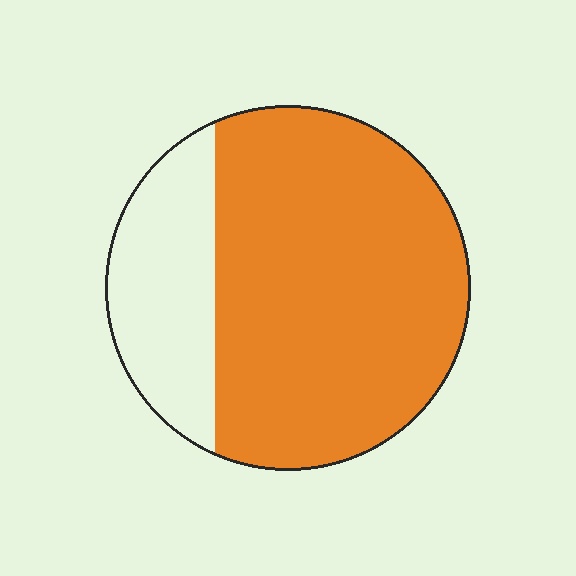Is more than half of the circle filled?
Yes.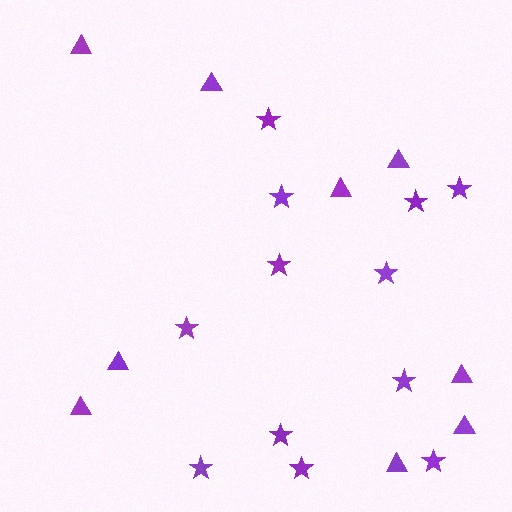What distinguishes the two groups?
There are 2 groups: one group of stars (12) and one group of triangles (9).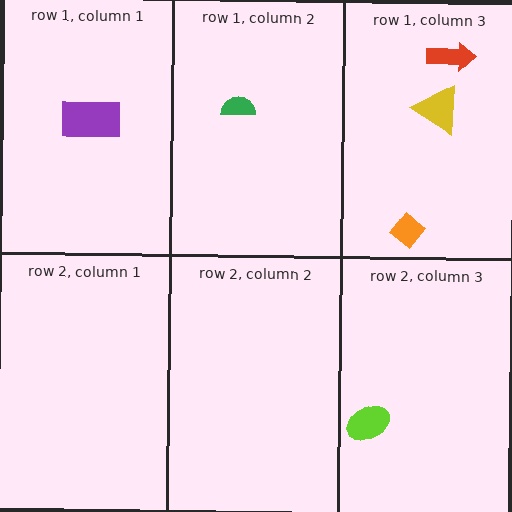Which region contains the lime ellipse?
The row 2, column 3 region.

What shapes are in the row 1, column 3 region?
The yellow triangle, the red arrow, the orange diamond.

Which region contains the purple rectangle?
The row 1, column 1 region.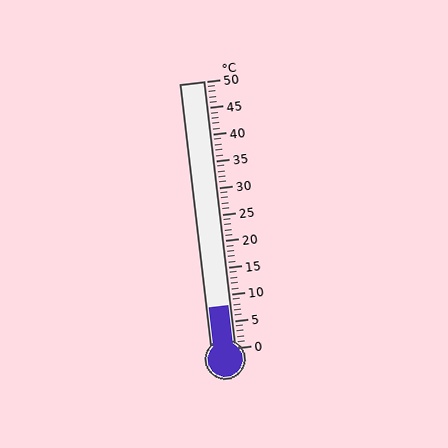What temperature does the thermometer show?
The thermometer shows approximately 8°C.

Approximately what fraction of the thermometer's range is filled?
The thermometer is filled to approximately 15% of its range.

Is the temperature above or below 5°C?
The temperature is above 5°C.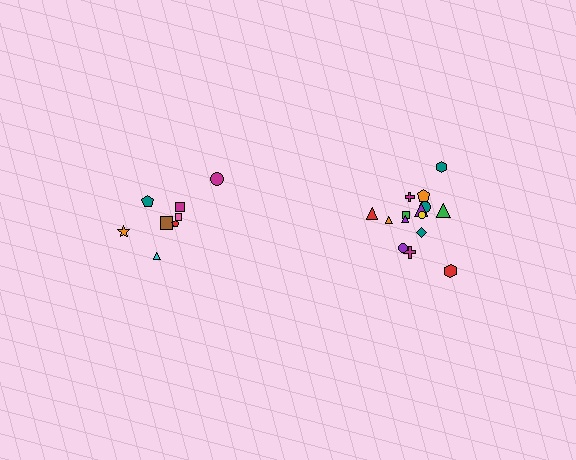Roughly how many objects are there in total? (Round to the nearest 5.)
Roughly 25 objects in total.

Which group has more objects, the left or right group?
The right group.